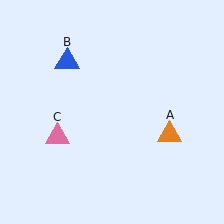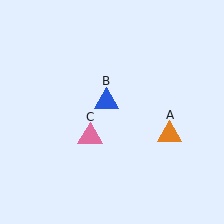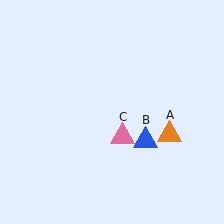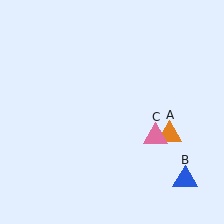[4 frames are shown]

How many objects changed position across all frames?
2 objects changed position: blue triangle (object B), pink triangle (object C).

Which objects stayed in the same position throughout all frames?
Orange triangle (object A) remained stationary.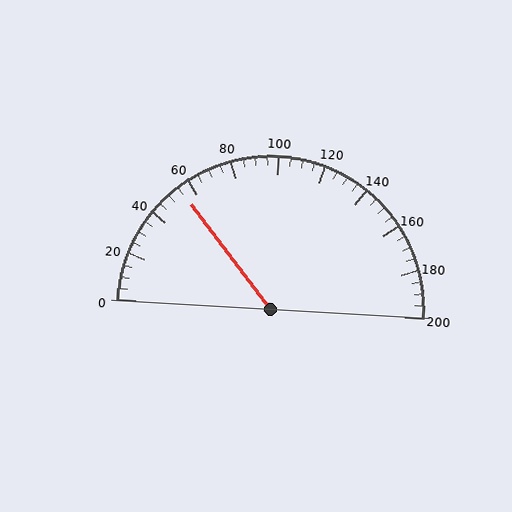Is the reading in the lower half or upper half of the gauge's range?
The reading is in the lower half of the range (0 to 200).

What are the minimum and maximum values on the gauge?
The gauge ranges from 0 to 200.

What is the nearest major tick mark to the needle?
The nearest major tick mark is 60.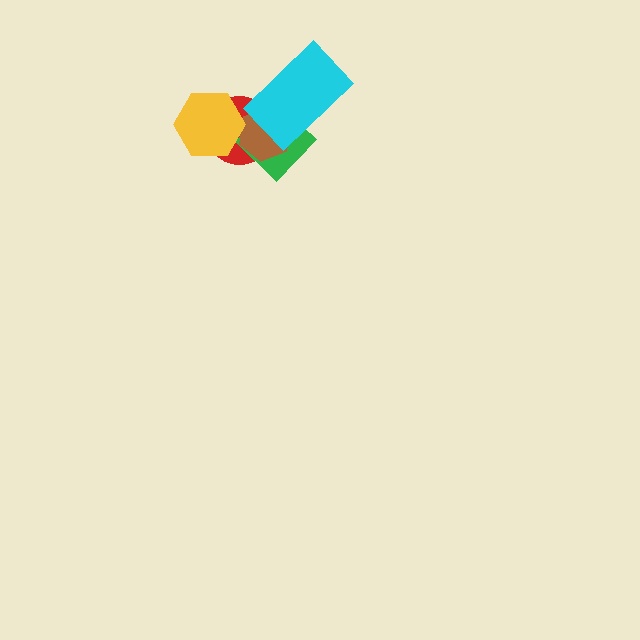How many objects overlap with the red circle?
4 objects overlap with the red circle.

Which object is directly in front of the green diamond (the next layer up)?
The brown hexagon is directly in front of the green diamond.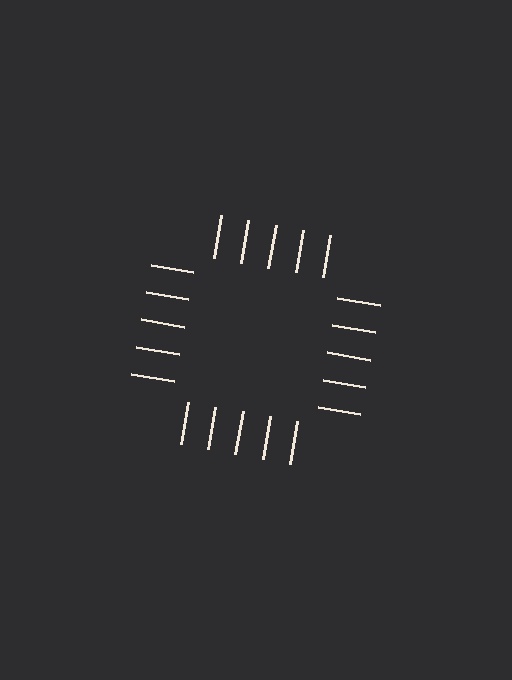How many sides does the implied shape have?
4 sides — the line-ends trace a square.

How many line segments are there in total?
20 — 5 along each of the 4 edges.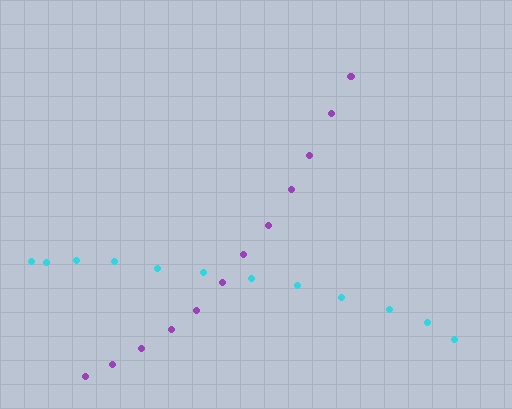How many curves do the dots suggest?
There are 2 distinct paths.